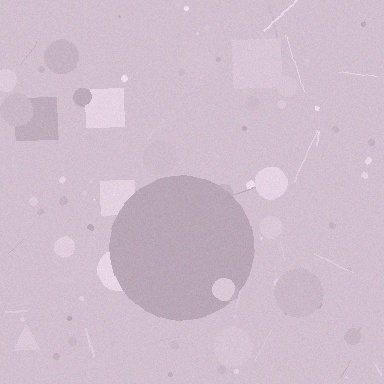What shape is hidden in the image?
A circle is hidden in the image.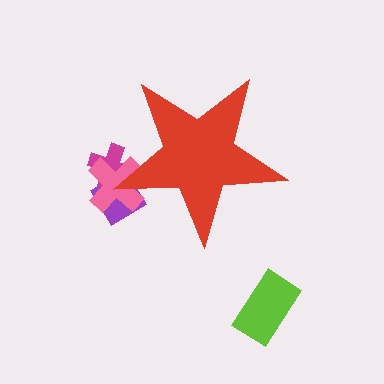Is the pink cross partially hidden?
Yes, the pink cross is partially hidden behind the red star.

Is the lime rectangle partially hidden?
No, the lime rectangle is fully visible.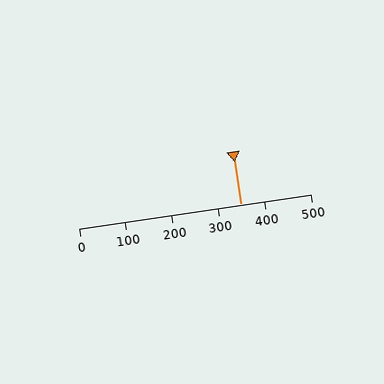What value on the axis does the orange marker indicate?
The marker indicates approximately 350.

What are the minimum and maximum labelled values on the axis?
The axis runs from 0 to 500.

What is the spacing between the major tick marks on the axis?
The major ticks are spaced 100 apart.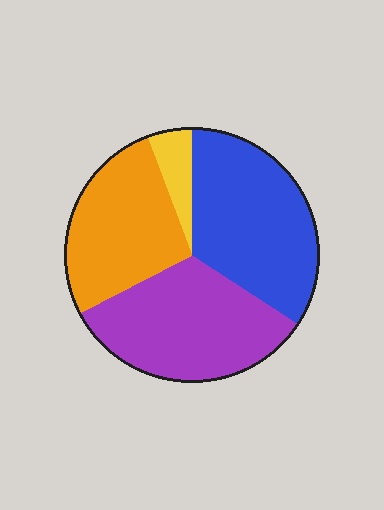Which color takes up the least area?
Yellow, at roughly 5%.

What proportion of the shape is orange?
Orange covers 27% of the shape.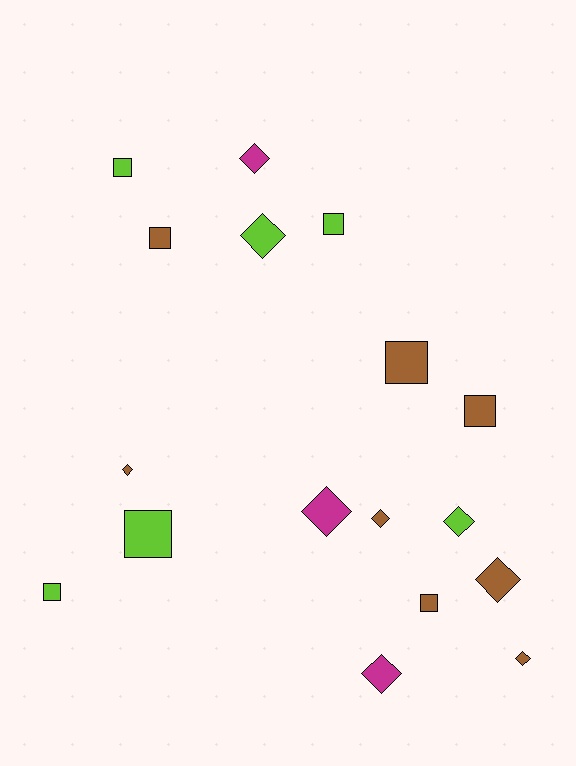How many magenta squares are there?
There are no magenta squares.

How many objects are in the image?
There are 17 objects.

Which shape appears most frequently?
Diamond, with 9 objects.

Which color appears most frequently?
Brown, with 8 objects.